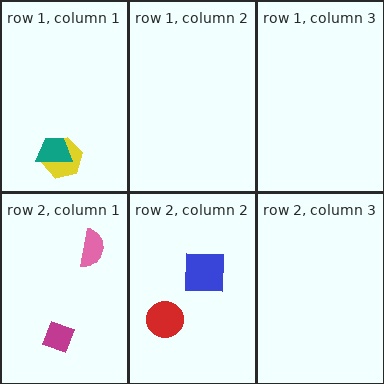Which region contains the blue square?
The row 2, column 2 region.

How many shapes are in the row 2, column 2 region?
2.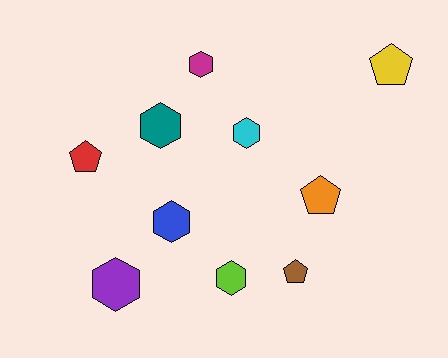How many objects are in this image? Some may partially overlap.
There are 10 objects.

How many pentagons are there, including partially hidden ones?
There are 4 pentagons.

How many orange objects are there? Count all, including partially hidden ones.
There is 1 orange object.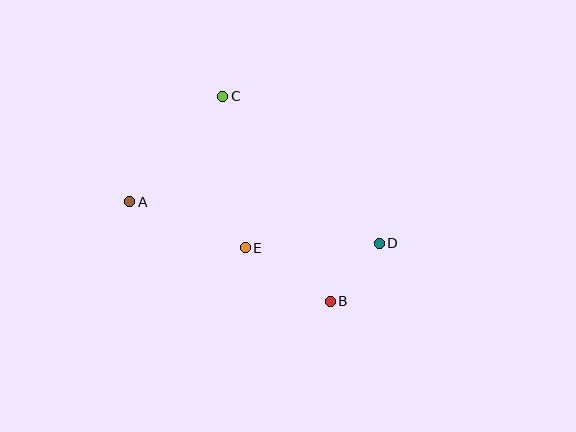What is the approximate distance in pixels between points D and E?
The distance between D and E is approximately 134 pixels.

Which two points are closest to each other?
Points B and D are closest to each other.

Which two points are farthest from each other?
Points A and D are farthest from each other.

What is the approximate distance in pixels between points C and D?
The distance between C and D is approximately 214 pixels.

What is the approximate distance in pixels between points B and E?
The distance between B and E is approximately 100 pixels.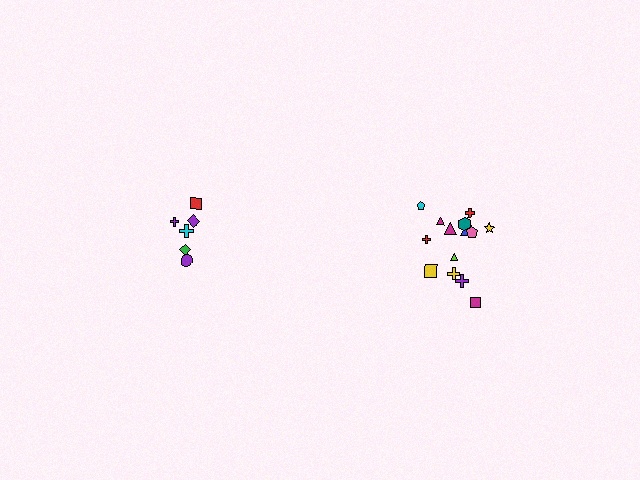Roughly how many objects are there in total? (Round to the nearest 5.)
Roughly 20 objects in total.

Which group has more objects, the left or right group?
The right group.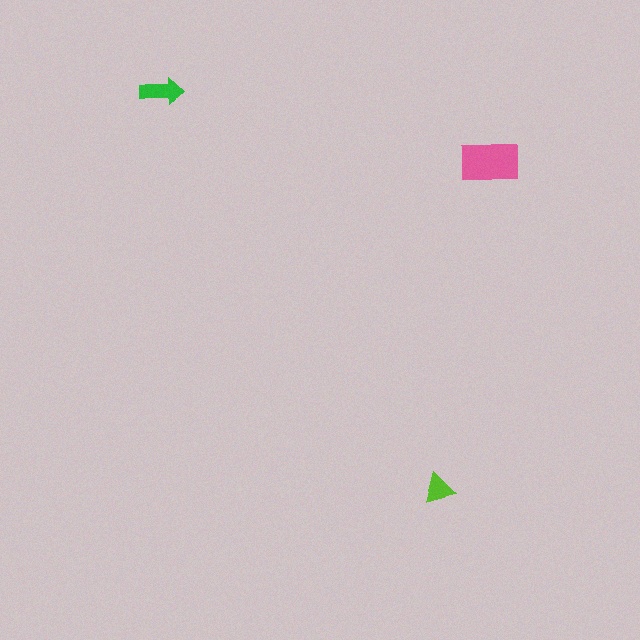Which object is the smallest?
The lime triangle.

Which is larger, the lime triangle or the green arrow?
The green arrow.